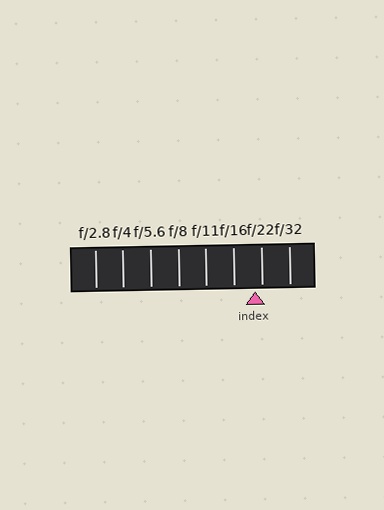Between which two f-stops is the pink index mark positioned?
The index mark is between f/16 and f/22.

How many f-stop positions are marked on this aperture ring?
There are 8 f-stop positions marked.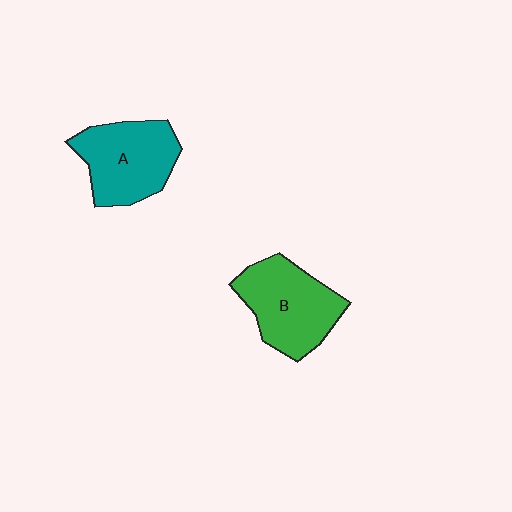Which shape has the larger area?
Shape B (green).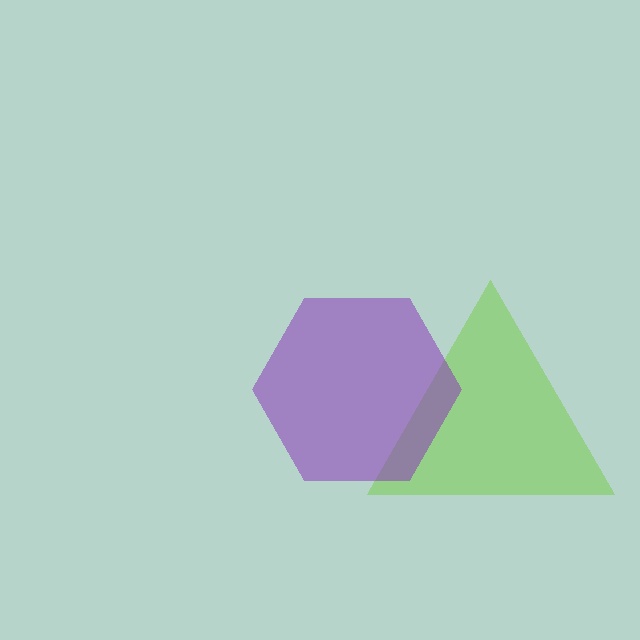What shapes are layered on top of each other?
The layered shapes are: a lime triangle, a purple hexagon.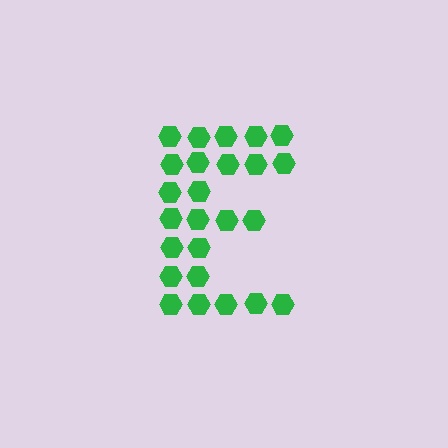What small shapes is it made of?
It is made of small hexagons.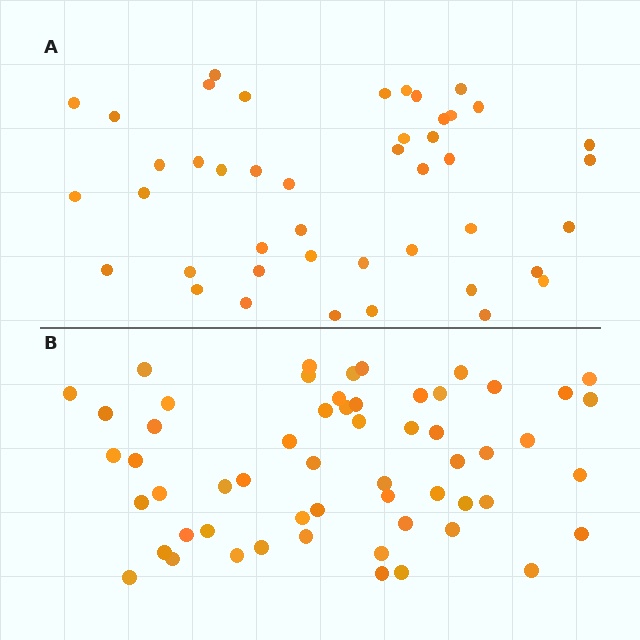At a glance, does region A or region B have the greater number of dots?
Region B (the bottom region) has more dots.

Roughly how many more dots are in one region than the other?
Region B has approximately 15 more dots than region A.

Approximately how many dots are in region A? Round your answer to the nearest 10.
About 40 dots. (The exact count is 44, which rounds to 40.)